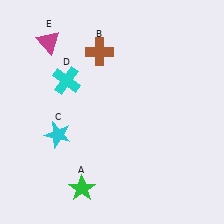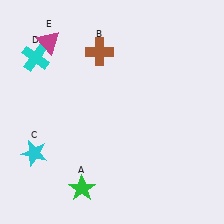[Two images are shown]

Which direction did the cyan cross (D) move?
The cyan cross (D) moved left.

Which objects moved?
The objects that moved are: the cyan star (C), the cyan cross (D).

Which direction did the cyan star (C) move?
The cyan star (C) moved left.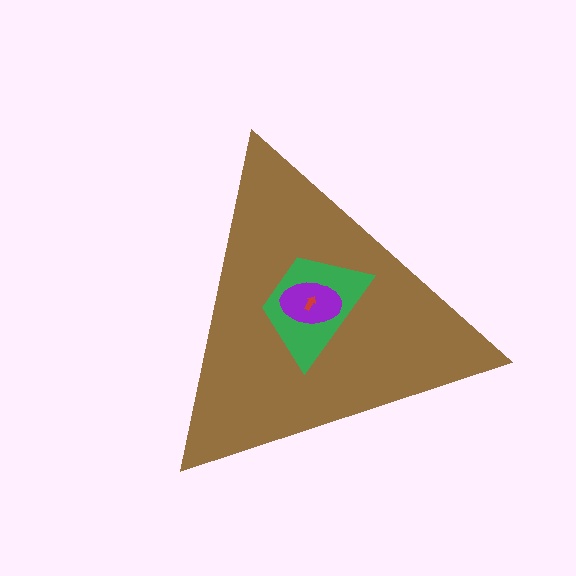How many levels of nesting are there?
4.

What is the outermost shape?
The brown triangle.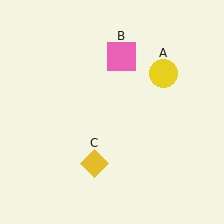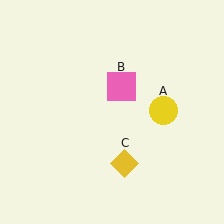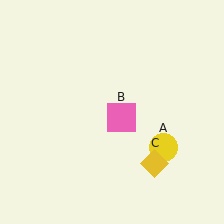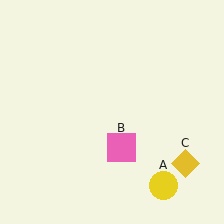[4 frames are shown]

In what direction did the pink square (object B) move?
The pink square (object B) moved down.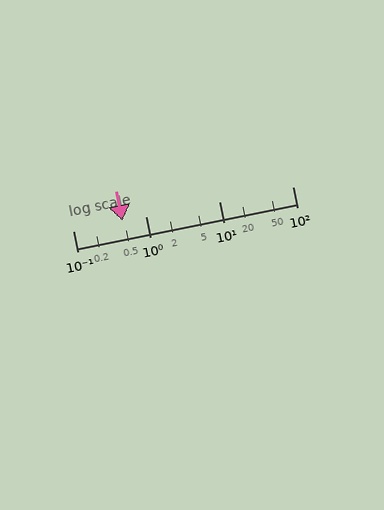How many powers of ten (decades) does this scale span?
The scale spans 3 decades, from 0.1 to 100.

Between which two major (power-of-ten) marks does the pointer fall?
The pointer is between 0.1 and 1.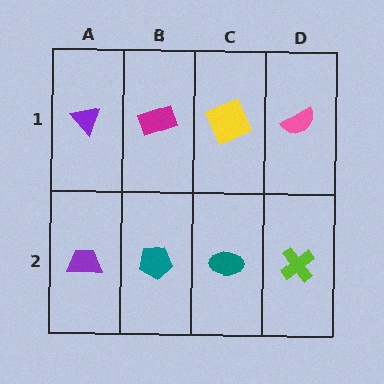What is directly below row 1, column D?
A lime cross.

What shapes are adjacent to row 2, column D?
A pink semicircle (row 1, column D), a teal ellipse (row 2, column C).